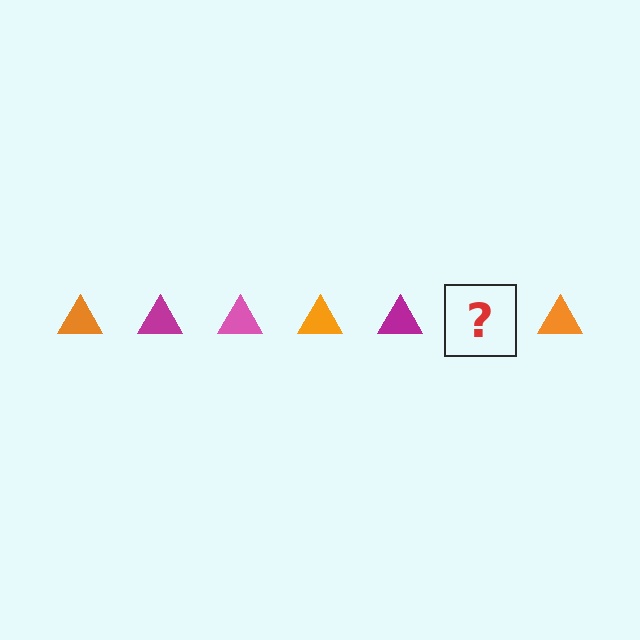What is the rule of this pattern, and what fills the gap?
The rule is that the pattern cycles through orange, magenta, pink triangles. The gap should be filled with a pink triangle.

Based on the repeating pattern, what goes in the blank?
The blank should be a pink triangle.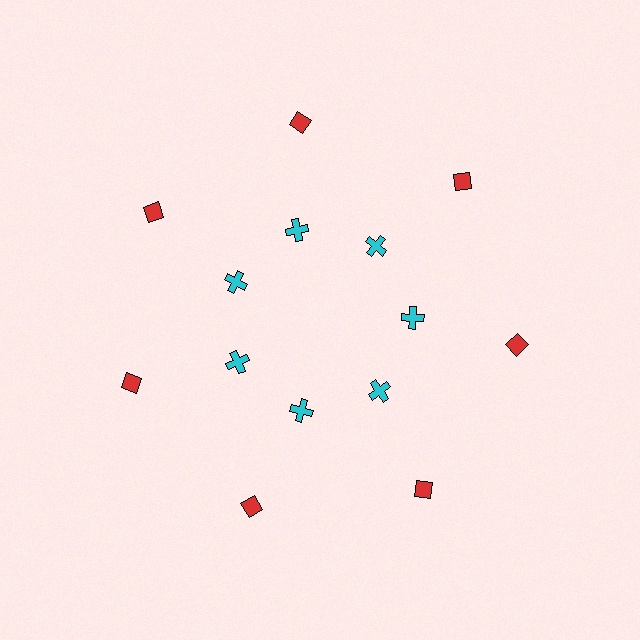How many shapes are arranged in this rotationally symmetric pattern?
There are 14 shapes, arranged in 7 groups of 2.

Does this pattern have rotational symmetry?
Yes, this pattern has 7-fold rotational symmetry. It looks the same after rotating 51 degrees around the center.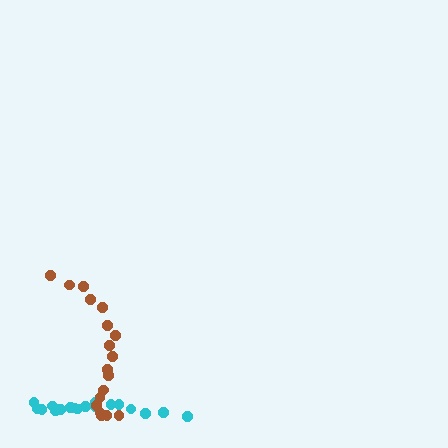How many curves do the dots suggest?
There are 2 distinct paths.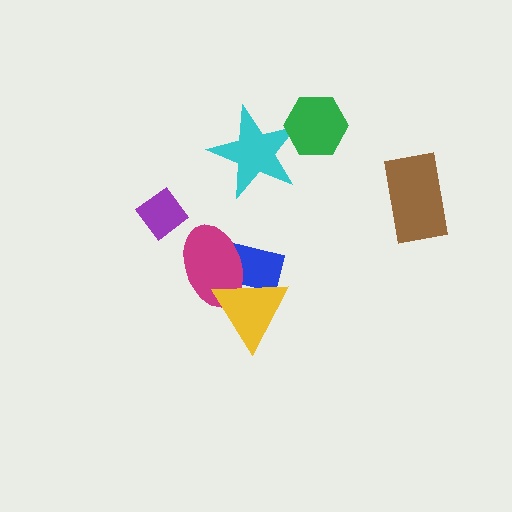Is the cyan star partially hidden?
Yes, it is partially covered by another shape.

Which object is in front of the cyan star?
The green hexagon is in front of the cyan star.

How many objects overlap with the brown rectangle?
0 objects overlap with the brown rectangle.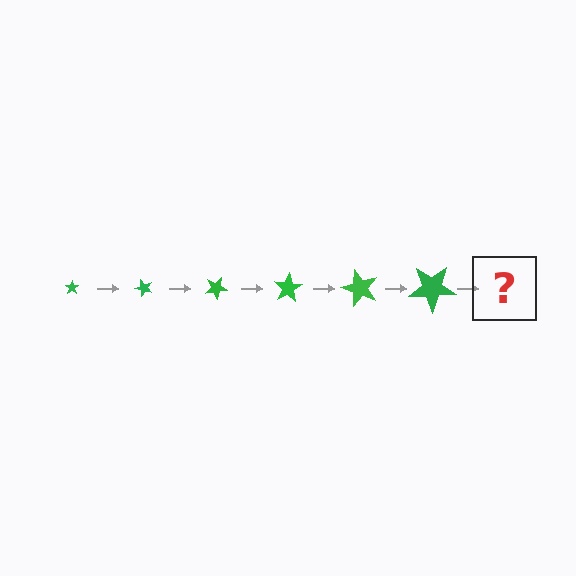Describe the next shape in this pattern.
It should be a star, larger than the previous one and rotated 300 degrees from the start.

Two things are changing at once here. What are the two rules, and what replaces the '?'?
The two rules are that the star grows larger each step and it rotates 50 degrees each step. The '?' should be a star, larger than the previous one and rotated 300 degrees from the start.